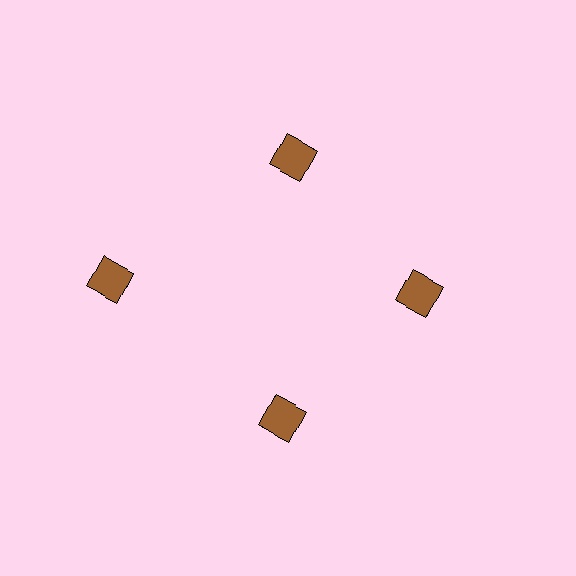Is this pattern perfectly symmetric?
No. The 4 brown squares are arranged in a ring, but one element near the 9 o'clock position is pushed outward from the center, breaking the 4-fold rotational symmetry.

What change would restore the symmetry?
The symmetry would be restored by moving it inward, back onto the ring so that all 4 squares sit at equal angles and equal distance from the center.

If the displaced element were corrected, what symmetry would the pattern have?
It would have 4-fold rotational symmetry — the pattern would map onto itself every 90 degrees.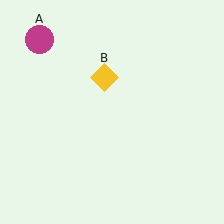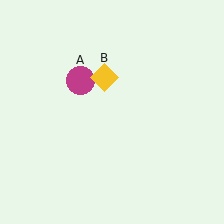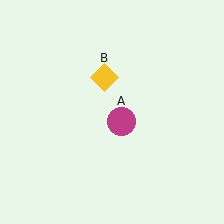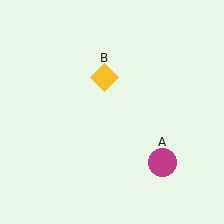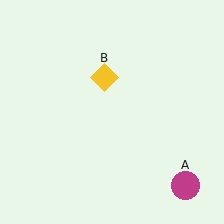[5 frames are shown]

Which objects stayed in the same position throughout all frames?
Yellow diamond (object B) remained stationary.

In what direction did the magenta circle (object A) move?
The magenta circle (object A) moved down and to the right.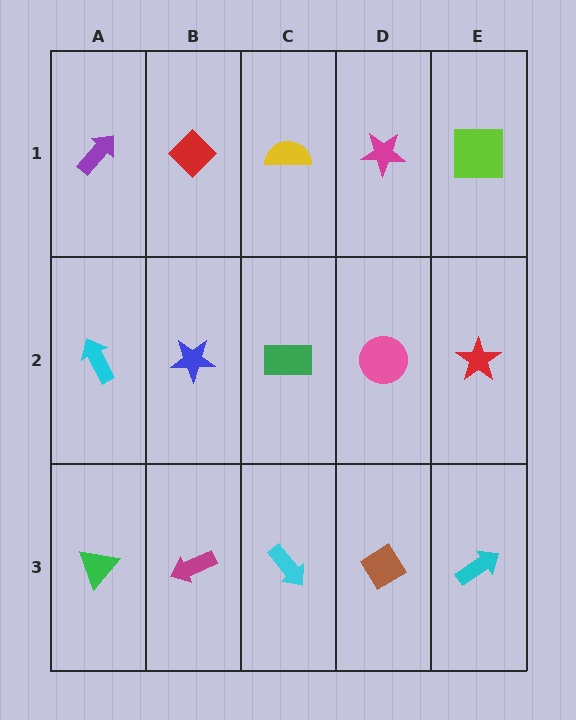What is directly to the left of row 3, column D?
A cyan arrow.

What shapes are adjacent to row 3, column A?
A cyan arrow (row 2, column A), a magenta arrow (row 3, column B).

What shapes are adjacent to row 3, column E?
A red star (row 2, column E), a brown diamond (row 3, column D).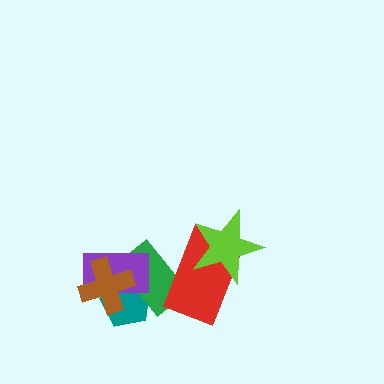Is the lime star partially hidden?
No, no other shape covers it.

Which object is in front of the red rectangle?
The lime star is in front of the red rectangle.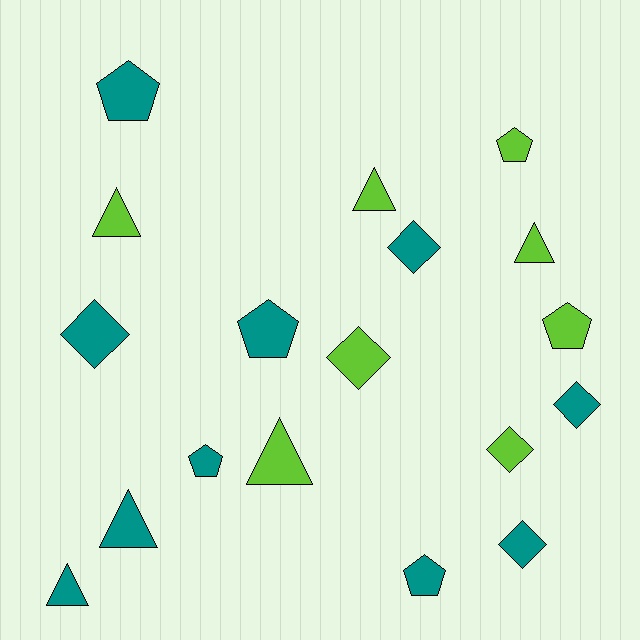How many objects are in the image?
There are 18 objects.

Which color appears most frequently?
Teal, with 10 objects.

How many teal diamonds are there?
There are 4 teal diamonds.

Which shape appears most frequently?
Triangle, with 6 objects.